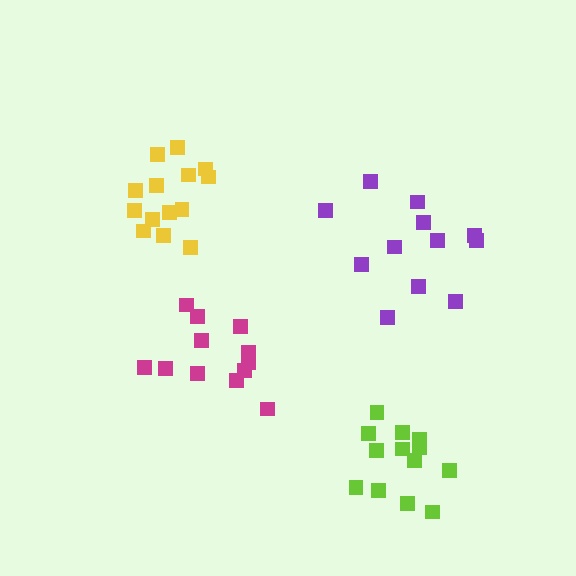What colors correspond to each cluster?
The clusters are colored: purple, lime, magenta, yellow.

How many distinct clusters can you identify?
There are 4 distinct clusters.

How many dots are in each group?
Group 1: 12 dots, Group 2: 13 dots, Group 3: 12 dots, Group 4: 14 dots (51 total).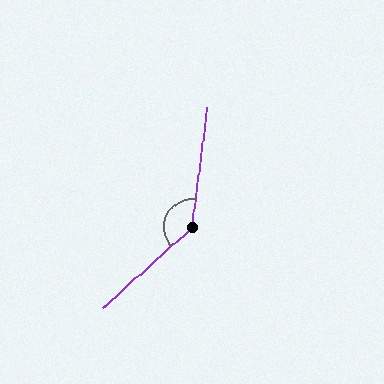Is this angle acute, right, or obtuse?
It is obtuse.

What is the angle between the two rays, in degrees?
Approximately 140 degrees.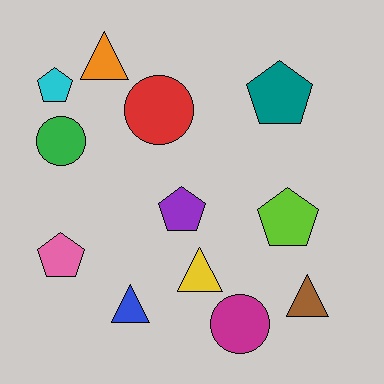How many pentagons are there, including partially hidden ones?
There are 5 pentagons.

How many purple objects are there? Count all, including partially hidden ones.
There is 1 purple object.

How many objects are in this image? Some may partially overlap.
There are 12 objects.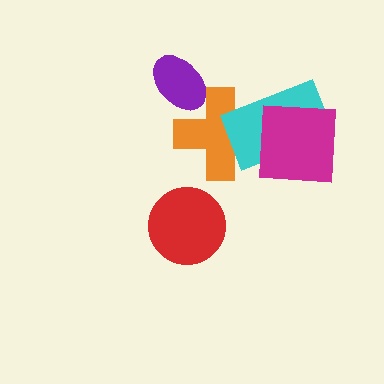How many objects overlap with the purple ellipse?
1 object overlaps with the purple ellipse.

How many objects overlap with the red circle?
0 objects overlap with the red circle.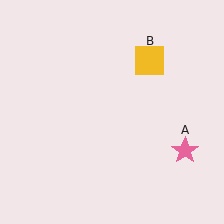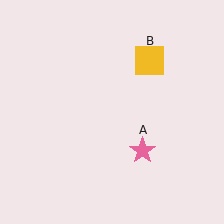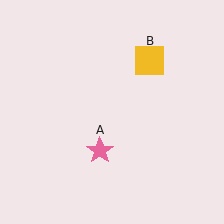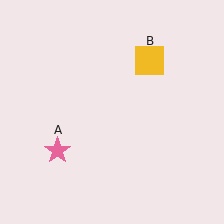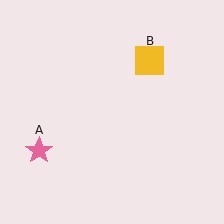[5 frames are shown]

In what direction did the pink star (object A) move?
The pink star (object A) moved left.